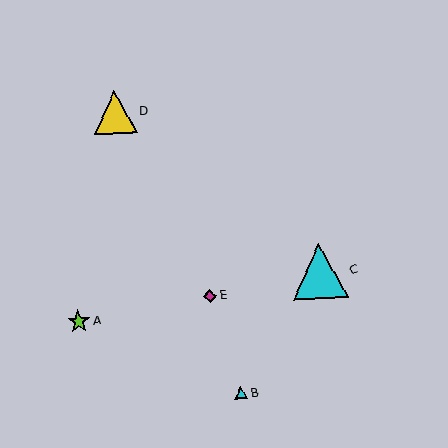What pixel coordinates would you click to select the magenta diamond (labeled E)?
Click at (210, 296) to select the magenta diamond E.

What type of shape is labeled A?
Shape A is a lime star.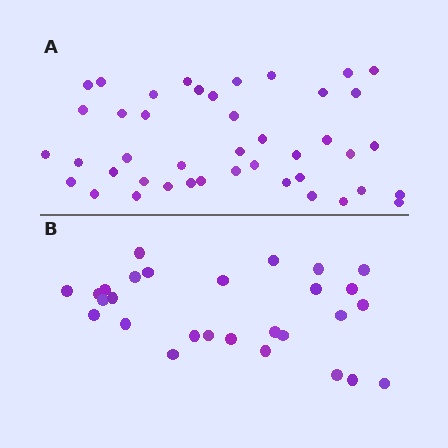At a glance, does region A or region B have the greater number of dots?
Region A (the top region) has more dots.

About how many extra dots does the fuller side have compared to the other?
Region A has approximately 15 more dots than region B.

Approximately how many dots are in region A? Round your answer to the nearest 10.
About 40 dots. (The exact count is 43, which rounds to 40.)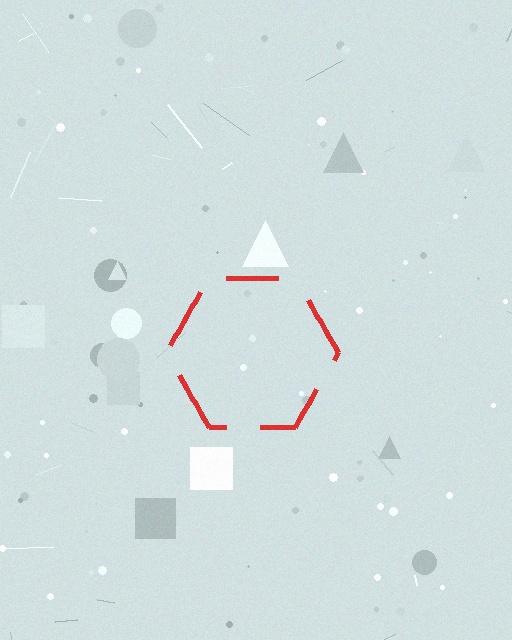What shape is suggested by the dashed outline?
The dashed outline suggests a hexagon.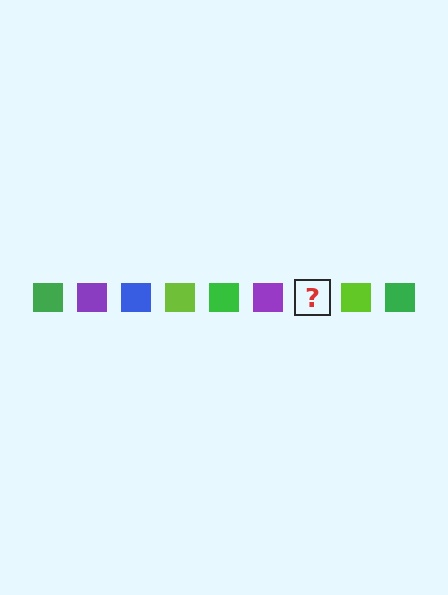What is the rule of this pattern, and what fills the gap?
The rule is that the pattern cycles through green, purple, blue, lime squares. The gap should be filled with a blue square.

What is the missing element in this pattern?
The missing element is a blue square.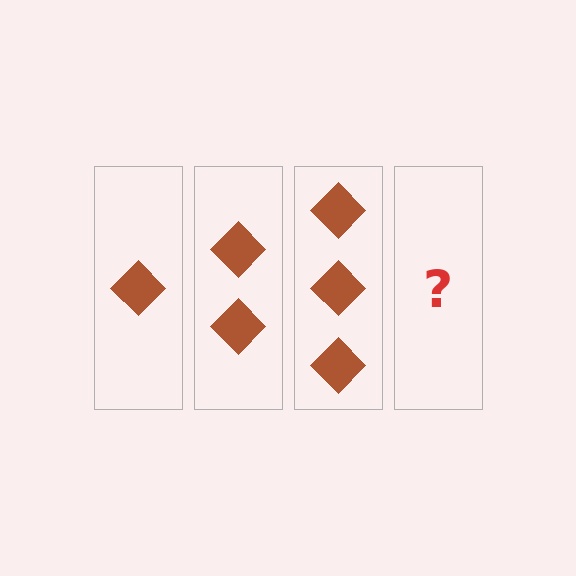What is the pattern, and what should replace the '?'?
The pattern is that each step adds one more diamond. The '?' should be 4 diamonds.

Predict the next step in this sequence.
The next step is 4 diamonds.